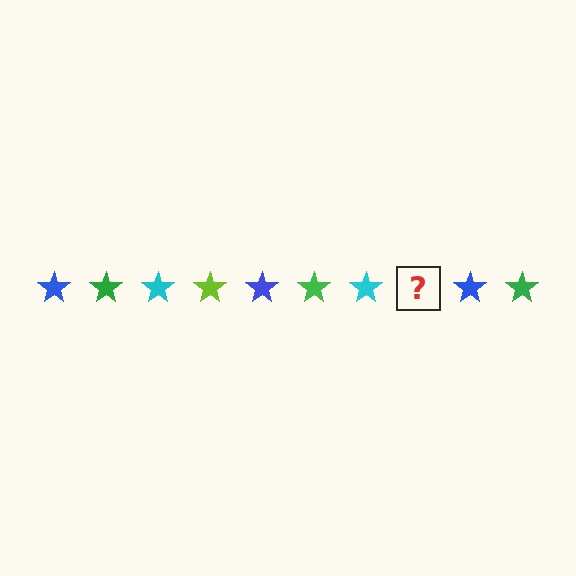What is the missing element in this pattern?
The missing element is a lime star.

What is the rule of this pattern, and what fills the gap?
The rule is that the pattern cycles through blue, green, cyan, lime stars. The gap should be filled with a lime star.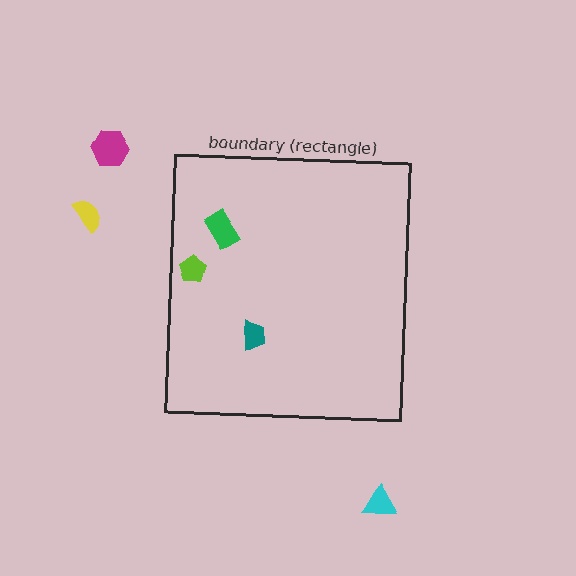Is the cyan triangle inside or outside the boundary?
Outside.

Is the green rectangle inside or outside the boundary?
Inside.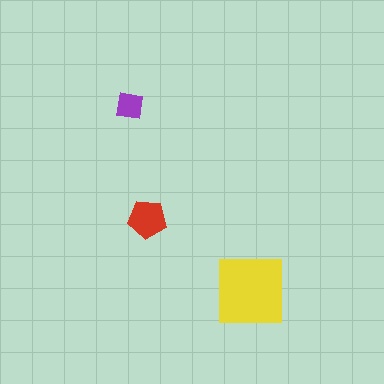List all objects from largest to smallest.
The yellow square, the red pentagon, the purple square.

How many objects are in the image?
There are 3 objects in the image.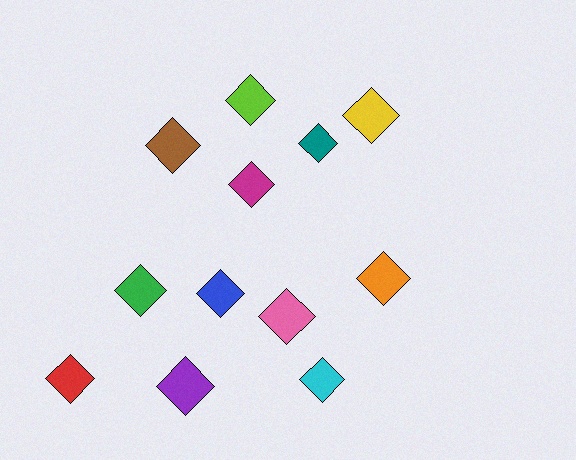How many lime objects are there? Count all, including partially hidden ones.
There is 1 lime object.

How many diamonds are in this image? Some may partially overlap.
There are 12 diamonds.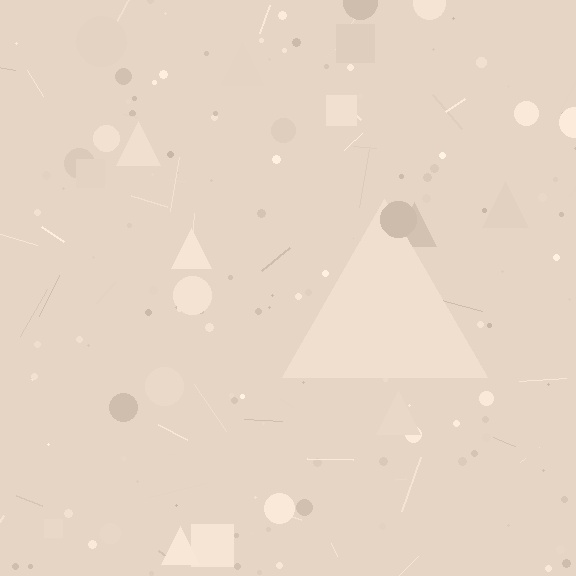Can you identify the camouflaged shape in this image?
The camouflaged shape is a triangle.